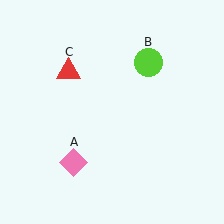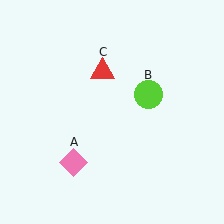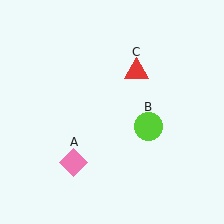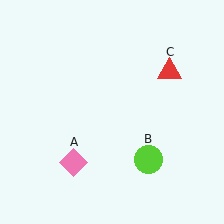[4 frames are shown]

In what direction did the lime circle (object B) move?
The lime circle (object B) moved down.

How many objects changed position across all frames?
2 objects changed position: lime circle (object B), red triangle (object C).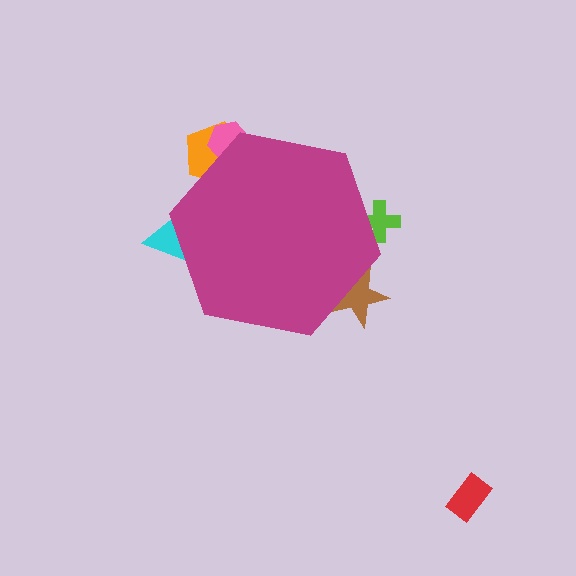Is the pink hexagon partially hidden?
Yes, the pink hexagon is partially hidden behind the magenta hexagon.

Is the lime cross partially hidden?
Yes, the lime cross is partially hidden behind the magenta hexagon.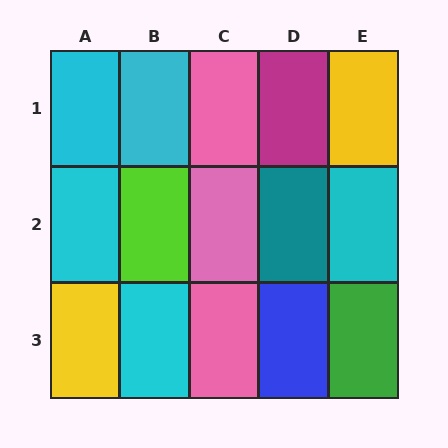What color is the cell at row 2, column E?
Cyan.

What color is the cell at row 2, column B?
Lime.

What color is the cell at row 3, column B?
Cyan.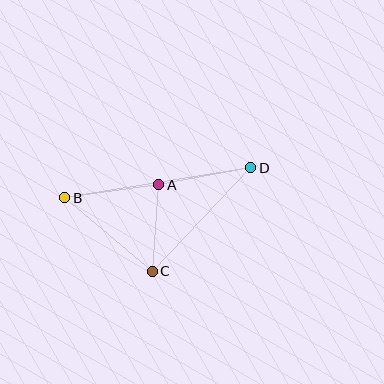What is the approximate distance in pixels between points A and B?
The distance between A and B is approximately 95 pixels.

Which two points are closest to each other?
Points A and C are closest to each other.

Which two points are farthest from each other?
Points B and D are farthest from each other.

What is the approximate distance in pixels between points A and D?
The distance between A and D is approximately 93 pixels.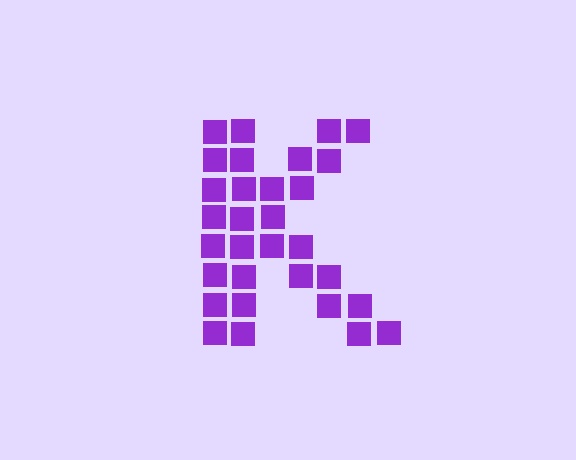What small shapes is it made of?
It is made of small squares.